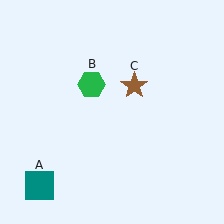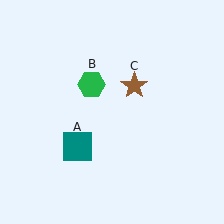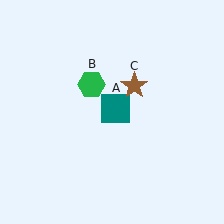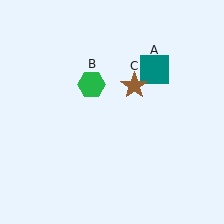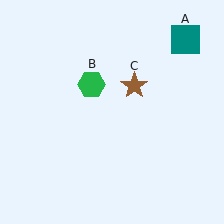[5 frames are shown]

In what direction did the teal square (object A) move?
The teal square (object A) moved up and to the right.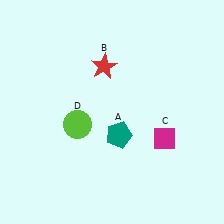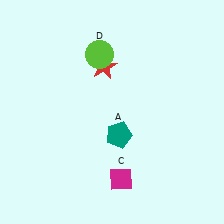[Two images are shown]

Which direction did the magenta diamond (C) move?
The magenta diamond (C) moved left.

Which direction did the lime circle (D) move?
The lime circle (D) moved up.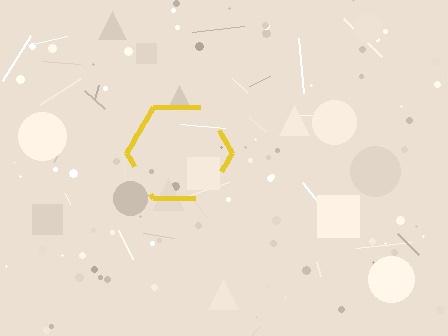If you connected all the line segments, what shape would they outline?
They would outline a hexagon.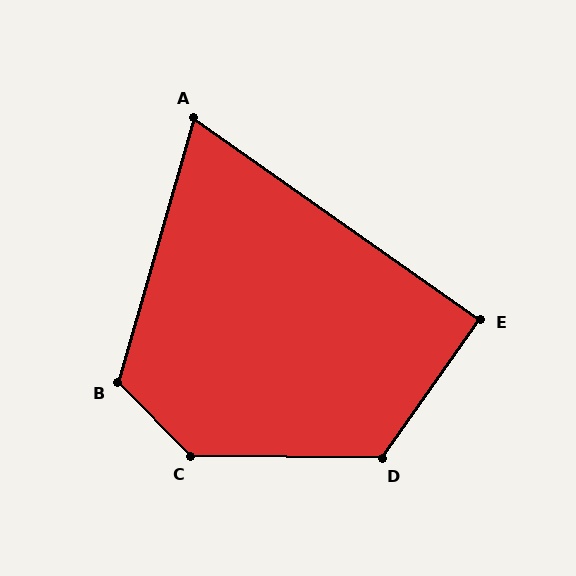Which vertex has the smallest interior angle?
A, at approximately 71 degrees.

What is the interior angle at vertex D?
Approximately 125 degrees (obtuse).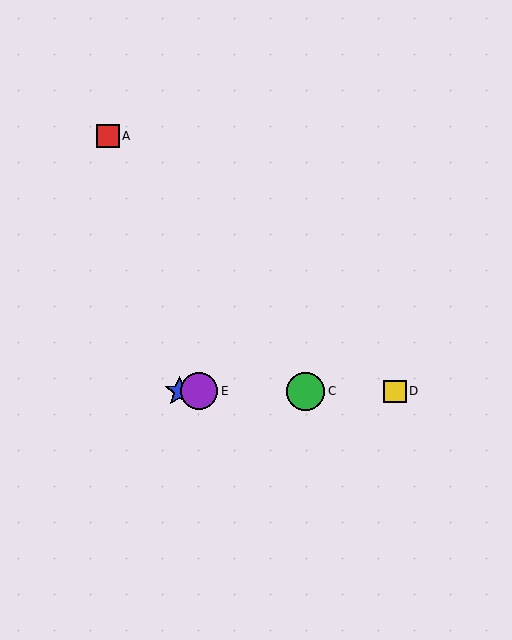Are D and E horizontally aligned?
Yes, both are at y≈391.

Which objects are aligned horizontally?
Objects B, C, D, E are aligned horizontally.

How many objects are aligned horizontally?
4 objects (B, C, D, E) are aligned horizontally.